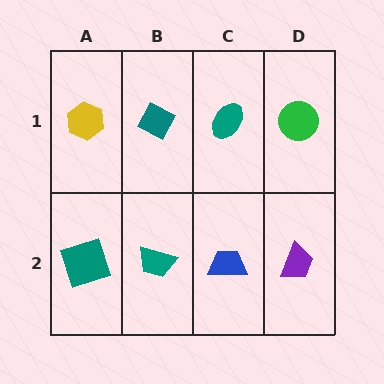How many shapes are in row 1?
4 shapes.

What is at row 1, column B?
A teal diamond.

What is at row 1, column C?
A teal ellipse.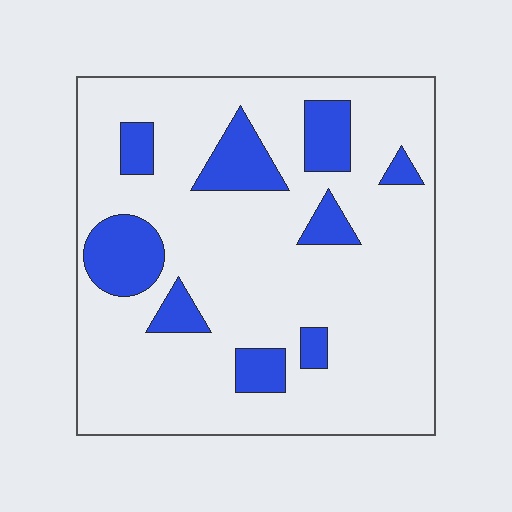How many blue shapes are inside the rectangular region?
9.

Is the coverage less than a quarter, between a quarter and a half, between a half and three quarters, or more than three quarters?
Less than a quarter.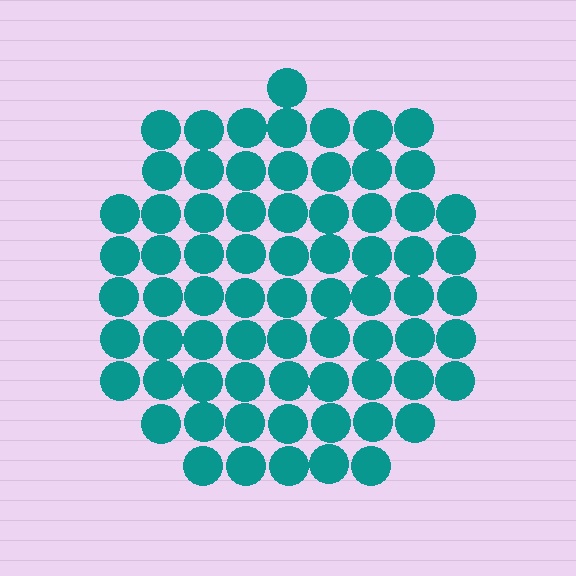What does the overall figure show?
The overall figure shows a circle.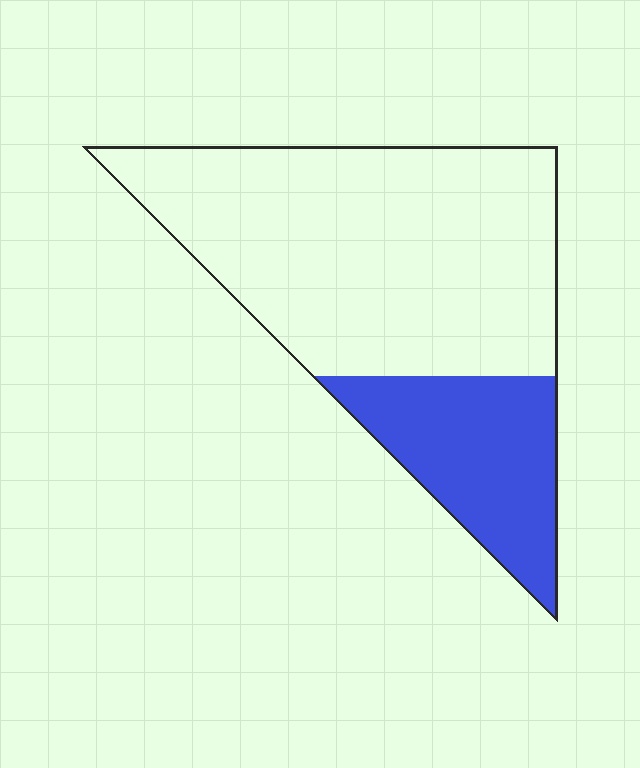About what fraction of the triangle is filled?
About one quarter (1/4).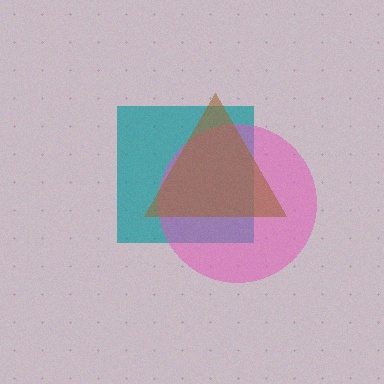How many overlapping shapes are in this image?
There are 3 overlapping shapes in the image.